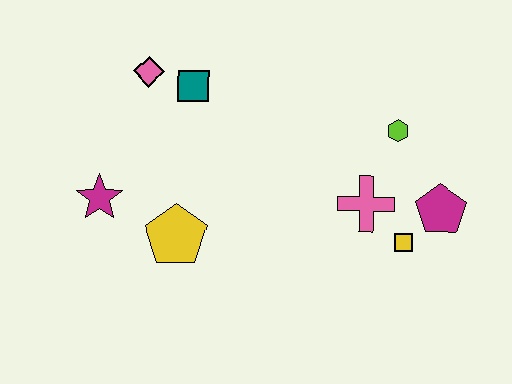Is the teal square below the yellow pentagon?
No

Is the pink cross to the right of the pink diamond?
Yes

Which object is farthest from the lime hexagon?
The magenta star is farthest from the lime hexagon.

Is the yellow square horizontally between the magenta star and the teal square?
No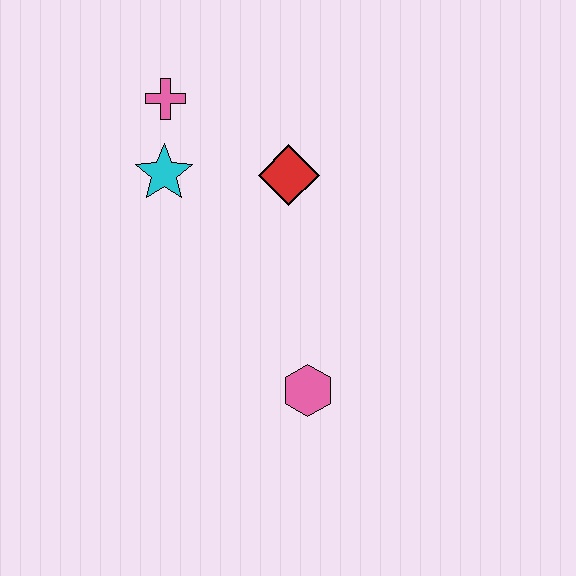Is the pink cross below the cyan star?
No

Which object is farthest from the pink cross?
The pink hexagon is farthest from the pink cross.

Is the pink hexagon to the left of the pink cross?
No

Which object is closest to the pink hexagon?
The red diamond is closest to the pink hexagon.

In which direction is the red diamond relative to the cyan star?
The red diamond is to the right of the cyan star.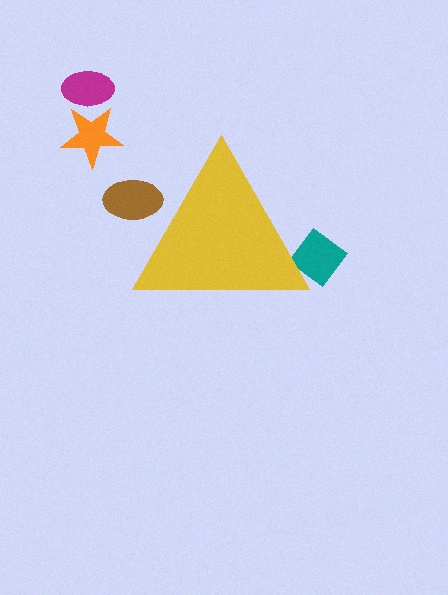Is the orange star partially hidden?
No, the orange star is fully visible.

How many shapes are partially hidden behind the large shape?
2 shapes are partially hidden.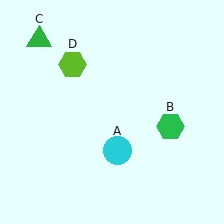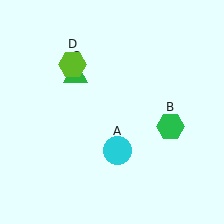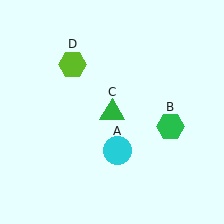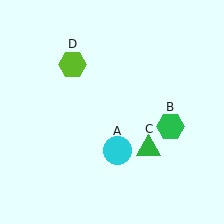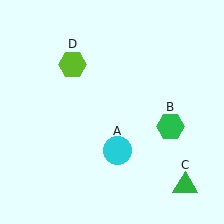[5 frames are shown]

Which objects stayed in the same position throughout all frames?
Cyan circle (object A) and green hexagon (object B) and lime hexagon (object D) remained stationary.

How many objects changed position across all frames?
1 object changed position: green triangle (object C).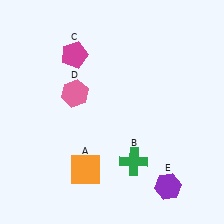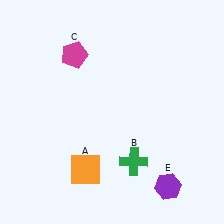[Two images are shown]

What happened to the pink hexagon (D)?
The pink hexagon (D) was removed in Image 2. It was in the top-left area of Image 1.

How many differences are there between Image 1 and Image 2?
There is 1 difference between the two images.